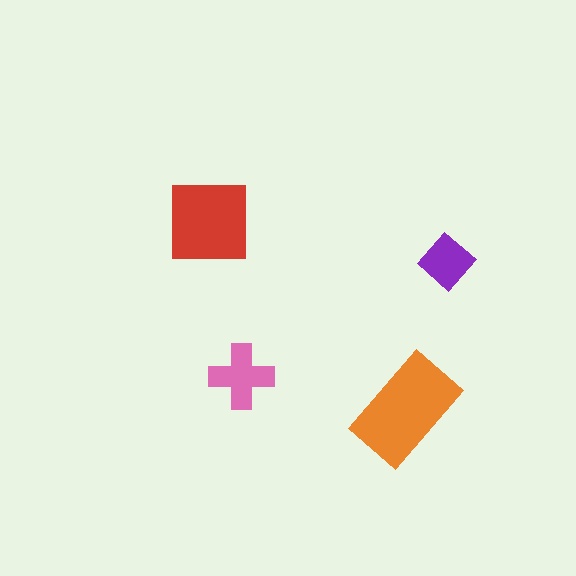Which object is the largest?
The orange rectangle.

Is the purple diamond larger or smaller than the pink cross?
Smaller.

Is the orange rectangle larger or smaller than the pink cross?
Larger.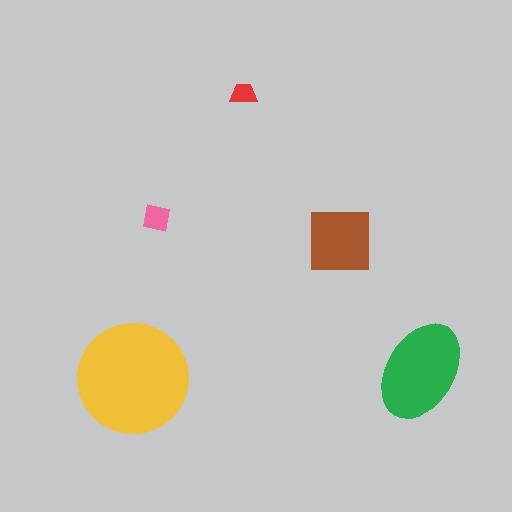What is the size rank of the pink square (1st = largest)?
4th.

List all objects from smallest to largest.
The red trapezoid, the pink square, the brown square, the green ellipse, the yellow circle.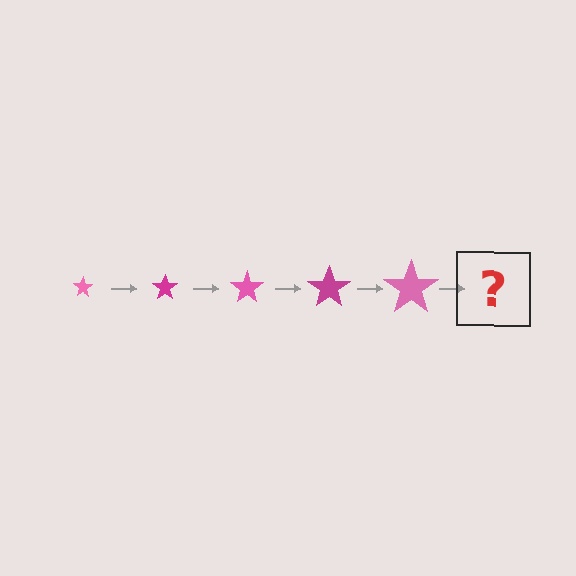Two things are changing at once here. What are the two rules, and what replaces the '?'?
The two rules are that the star grows larger each step and the color cycles through pink and magenta. The '?' should be a magenta star, larger than the previous one.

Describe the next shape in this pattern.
It should be a magenta star, larger than the previous one.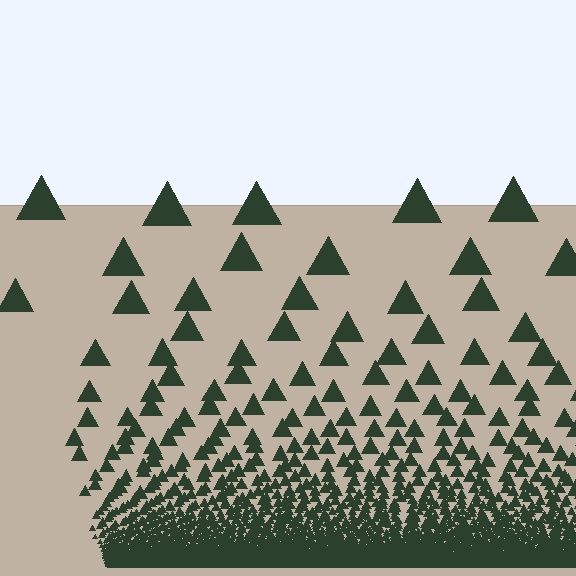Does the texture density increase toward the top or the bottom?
Density increases toward the bottom.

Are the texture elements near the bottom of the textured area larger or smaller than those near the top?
Smaller. The gradient is inverted — elements near the bottom are smaller and denser.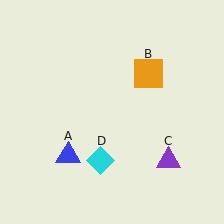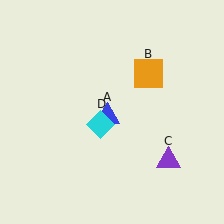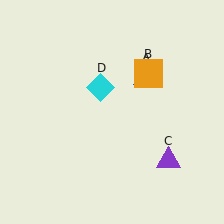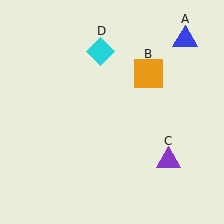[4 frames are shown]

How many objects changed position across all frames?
2 objects changed position: blue triangle (object A), cyan diamond (object D).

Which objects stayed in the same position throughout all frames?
Orange square (object B) and purple triangle (object C) remained stationary.